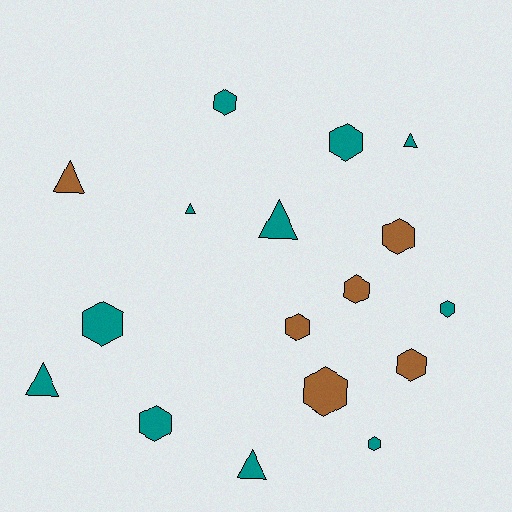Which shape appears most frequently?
Hexagon, with 11 objects.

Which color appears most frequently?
Teal, with 11 objects.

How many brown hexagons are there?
There are 5 brown hexagons.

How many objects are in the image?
There are 17 objects.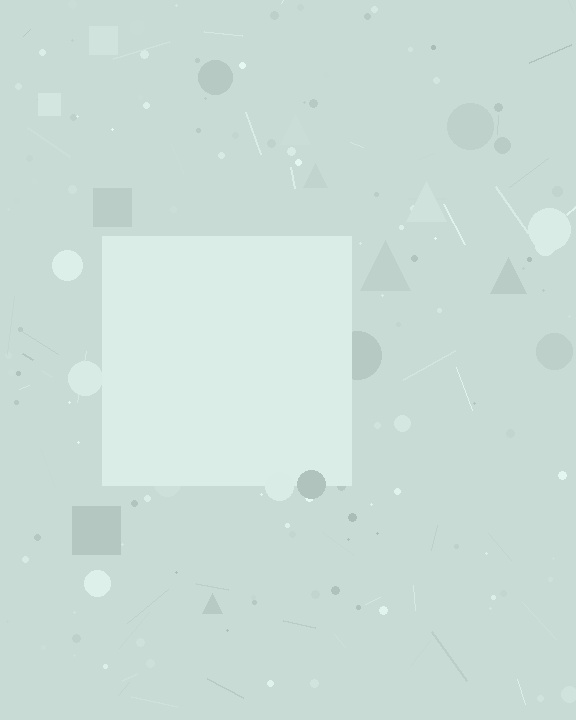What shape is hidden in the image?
A square is hidden in the image.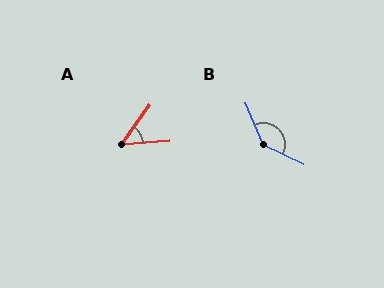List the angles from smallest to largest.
A (50°), B (139°).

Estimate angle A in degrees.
Approximately 50 degrees.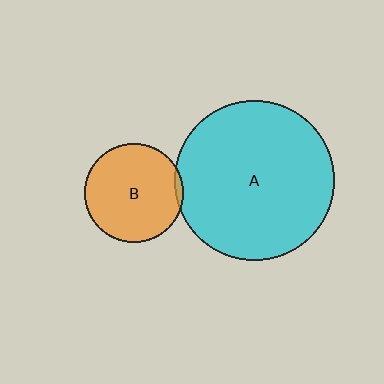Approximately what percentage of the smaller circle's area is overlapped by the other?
Approximately 5%.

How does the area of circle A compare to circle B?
Approximately 2.6 times.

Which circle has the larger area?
Circle A (cyan).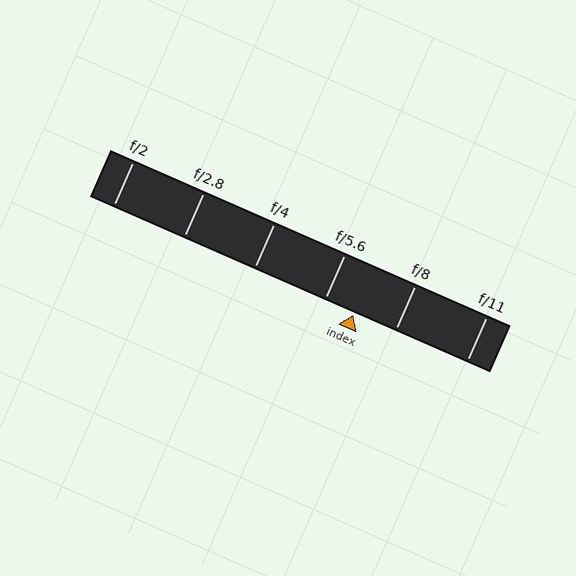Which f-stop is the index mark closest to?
The index mark is closest to f/5.6.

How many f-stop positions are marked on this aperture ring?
There are 6 f-stop positions marked.